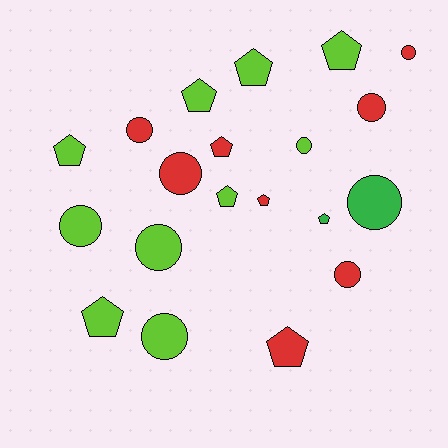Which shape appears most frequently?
Circle, with 10 objects.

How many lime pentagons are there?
There are 6 lime pentagons.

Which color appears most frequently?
Lime, with 10 objects.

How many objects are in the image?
There are 20 objects.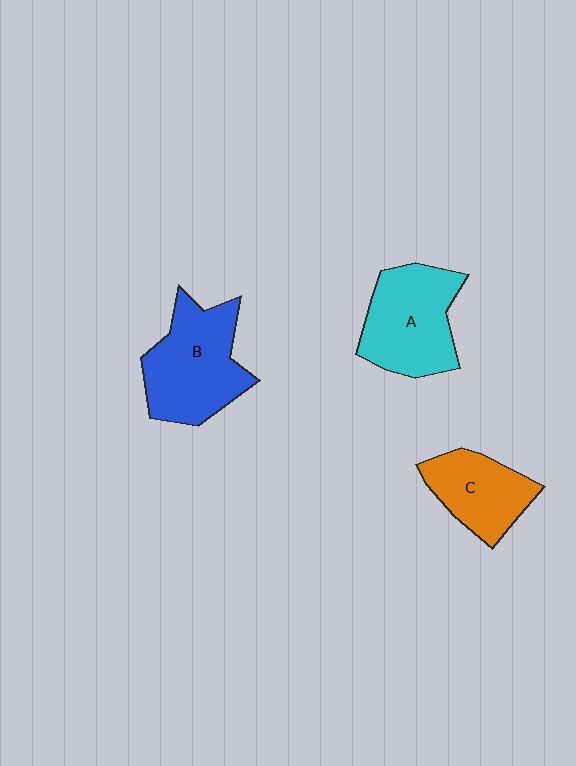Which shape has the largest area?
Shape B (blue).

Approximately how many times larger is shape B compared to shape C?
Approximately 1.4 times.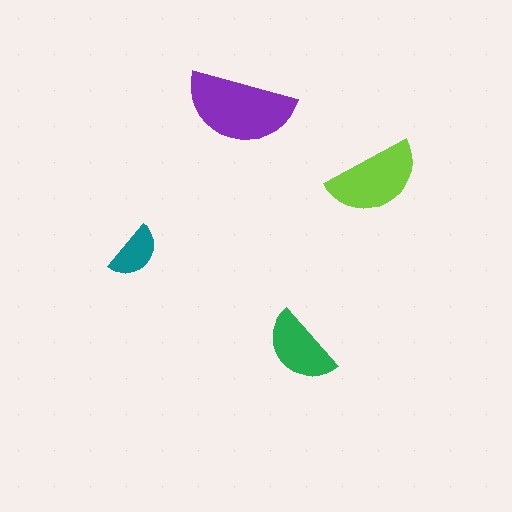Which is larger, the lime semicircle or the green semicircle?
The lime one.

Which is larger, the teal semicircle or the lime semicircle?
The lime one.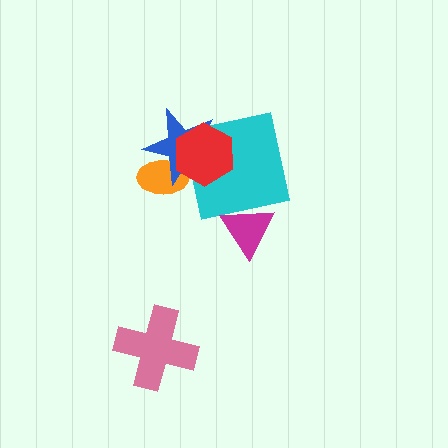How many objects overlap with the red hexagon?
3 objects overlap with the red hexagon.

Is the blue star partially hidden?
Yes, it is partially covered by another shape.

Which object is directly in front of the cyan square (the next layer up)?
The blue star is directly in front of the cyan square.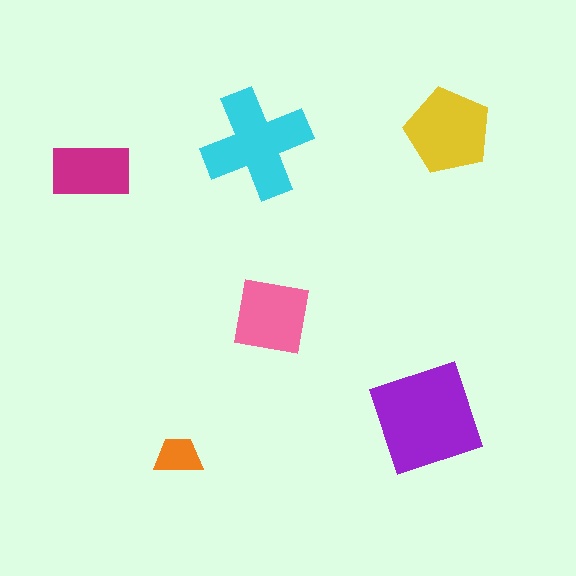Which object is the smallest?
The orange trapezoid.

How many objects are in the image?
There are 6 objects in the image.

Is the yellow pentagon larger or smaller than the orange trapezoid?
Larger.